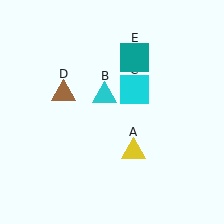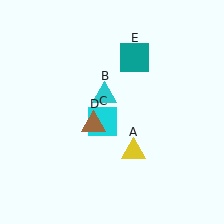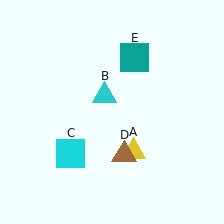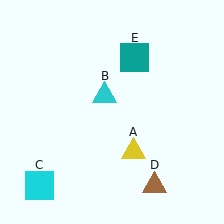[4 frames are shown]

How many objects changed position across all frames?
2 objects changed position: cyan square (object C), brown triangle (object D).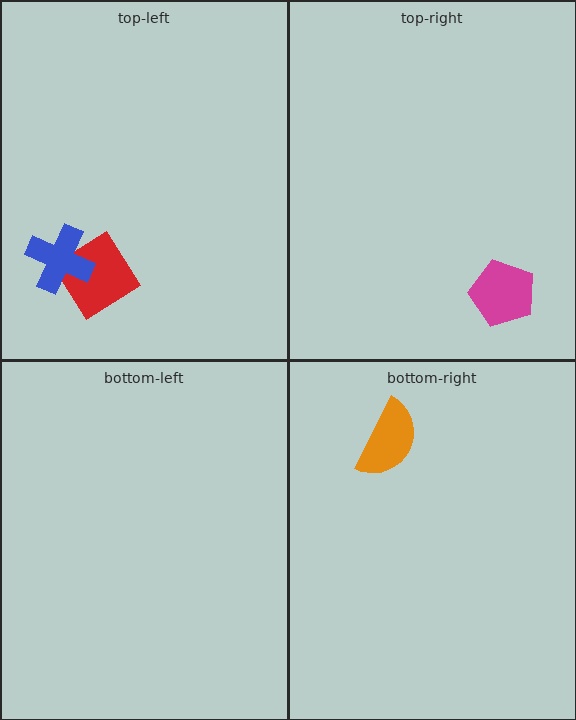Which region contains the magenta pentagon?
The top-right region.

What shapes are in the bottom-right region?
The orange semicircle.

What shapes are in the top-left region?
The red diamond, the blue cross.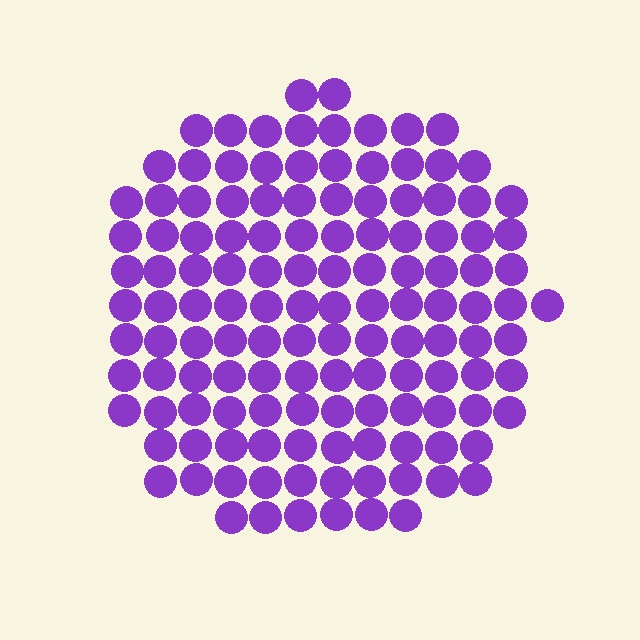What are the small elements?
The small elements are circles.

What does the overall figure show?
The overall figure shows a circle.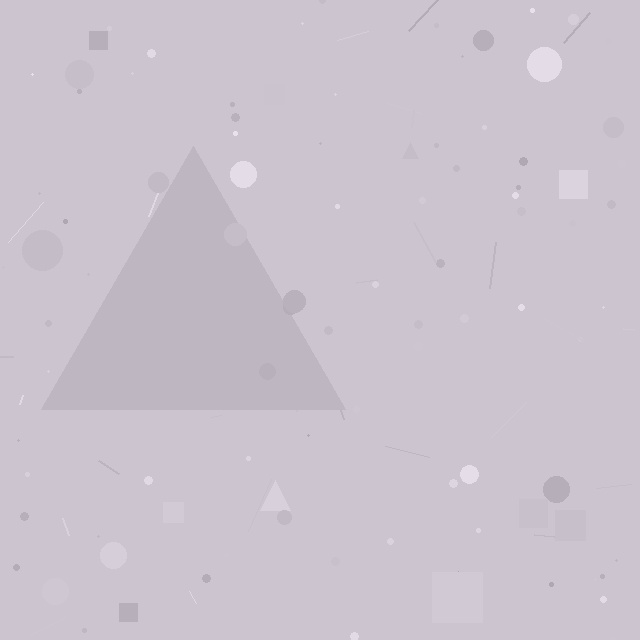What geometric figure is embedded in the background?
A triangle is embedded in the background.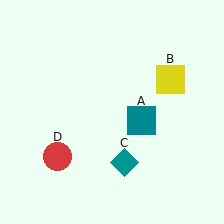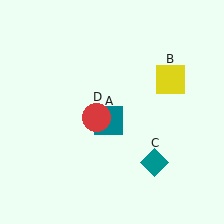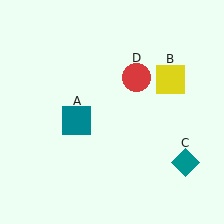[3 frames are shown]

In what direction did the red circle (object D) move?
The red circle (object D) moved up and to the right.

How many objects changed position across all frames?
3 objects changed position: teal square (object A), teal diamond (object C), red circle (object D).